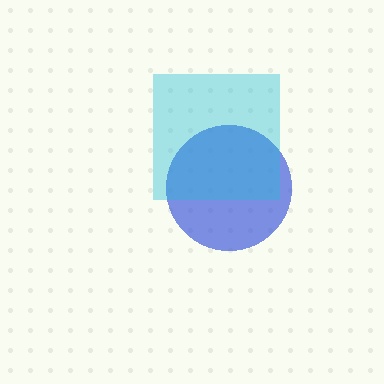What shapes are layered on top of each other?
The layered shapes are: a blue circle, a cyan square.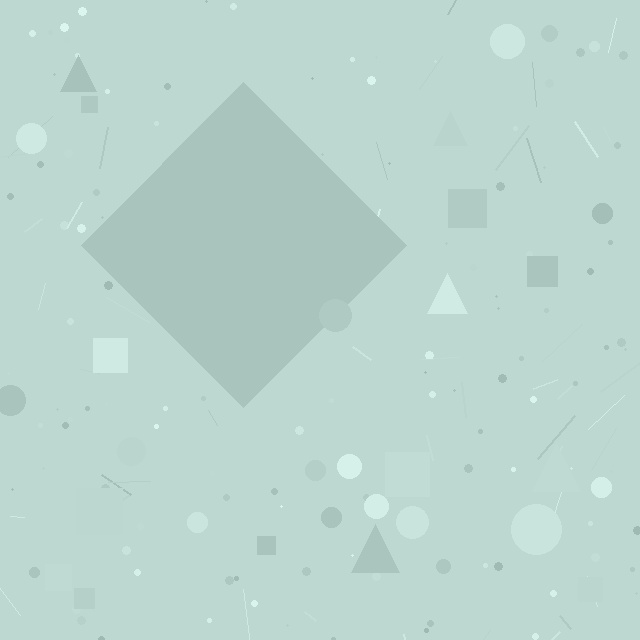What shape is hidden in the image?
A diamond is hidden in the image.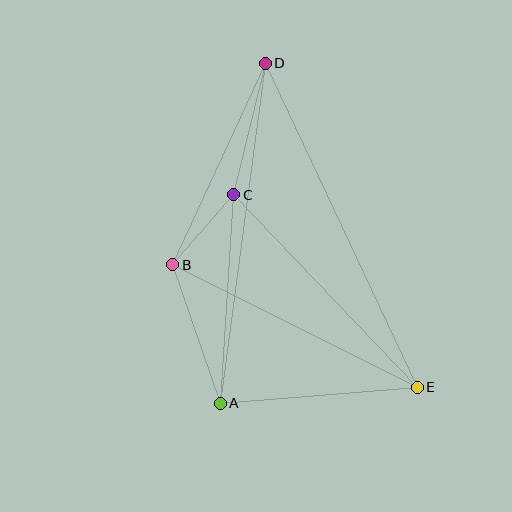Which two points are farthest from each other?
Points D and E are farthest from each other.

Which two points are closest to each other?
Points B and C are closest to each other.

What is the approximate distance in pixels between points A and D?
The distance between A and D is approximately 343 pixels.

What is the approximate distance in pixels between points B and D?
The distance between B and D is approximately 221 pixels.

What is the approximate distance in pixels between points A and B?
The distance between A and B is approximately 147 pixels.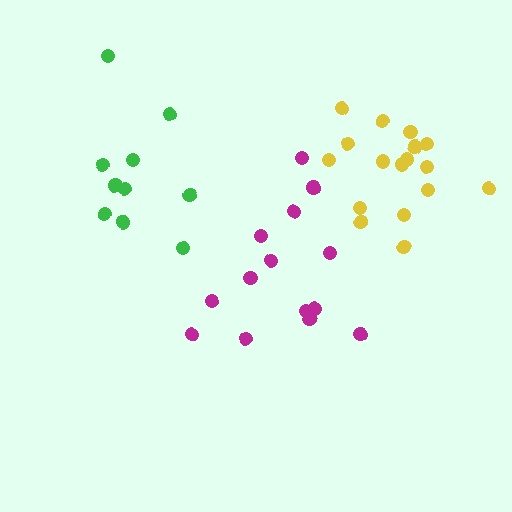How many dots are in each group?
Group 1: 14 dots, Group 2: 17 dots, Group 3: 11 dots (42 total).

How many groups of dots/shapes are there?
There are 3 groups.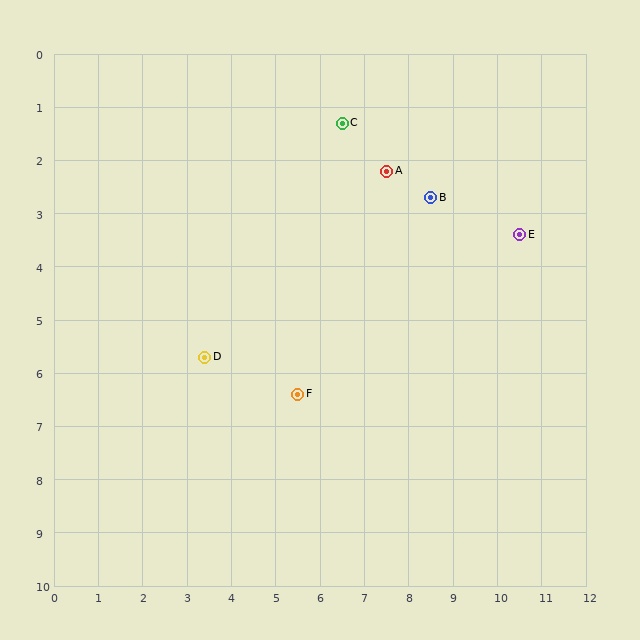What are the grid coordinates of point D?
Point D is at approximately (3.4, 5.7).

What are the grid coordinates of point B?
Point B is at approximately (8.5, 2.7).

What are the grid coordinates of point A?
Point A is at approximately (7.5, 2.2).